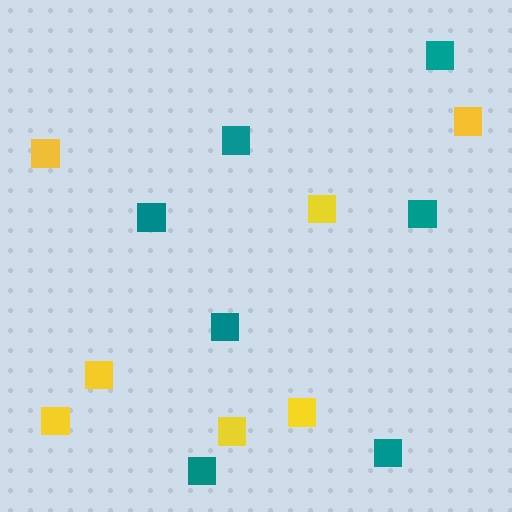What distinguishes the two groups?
There are 2 groups: one group of yellow squares (7) and one group of teal squares (7).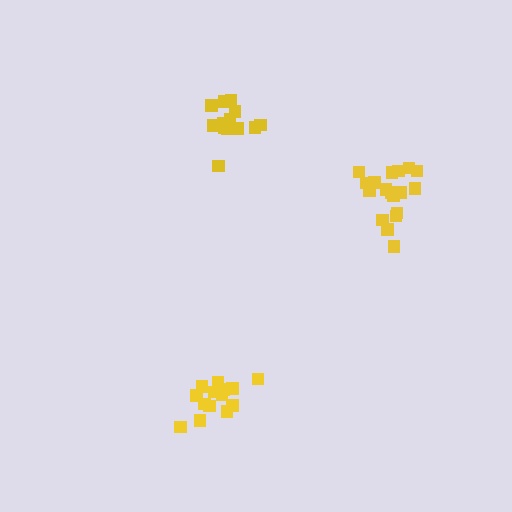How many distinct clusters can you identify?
There are 3 distinct clusters.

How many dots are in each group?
Group 1: 18 dots, Group 2: 14 dots, Group 3: 13 dots (45 total).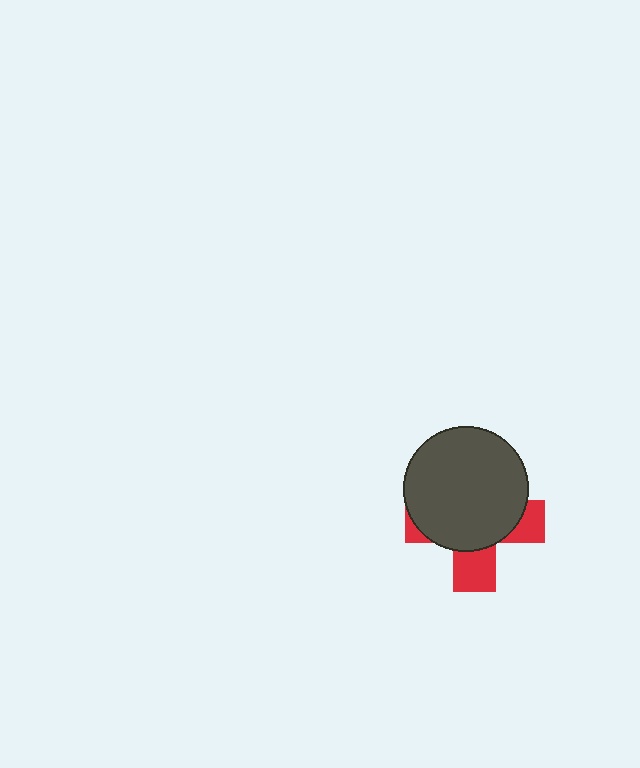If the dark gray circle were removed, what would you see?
You would see the complete red cross.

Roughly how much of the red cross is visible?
A small part of it is visible (roughly 33%).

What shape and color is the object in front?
The object in front is a dark gray circle.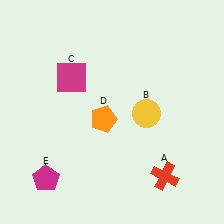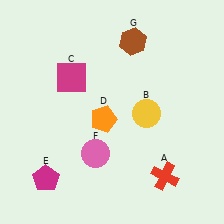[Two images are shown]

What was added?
A pink circle (F), a brown hexagon (G) were added in Image 2.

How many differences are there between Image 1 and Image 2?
There are 2 differences between the two images.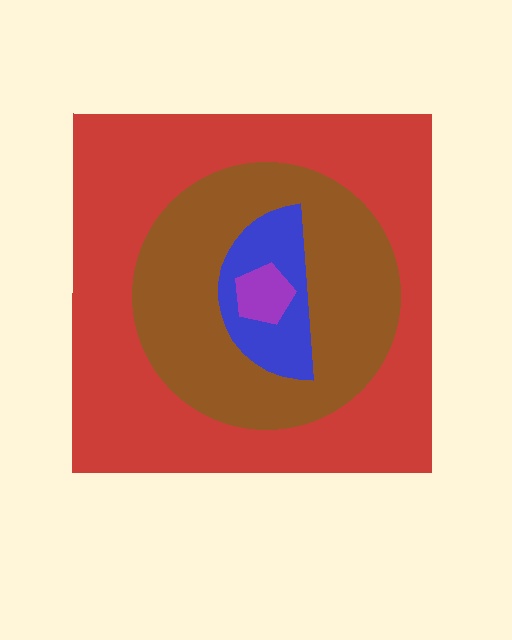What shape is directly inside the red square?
The brown circle.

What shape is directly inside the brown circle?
The blue semicircle.